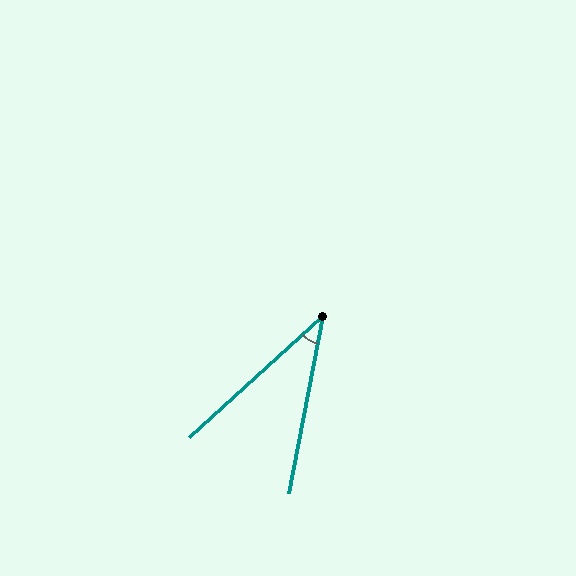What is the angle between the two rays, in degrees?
Approximately 37 degrees.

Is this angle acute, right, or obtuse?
It is acute.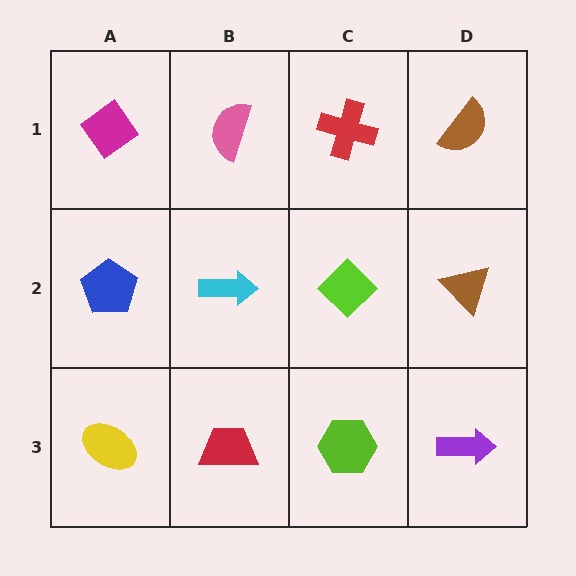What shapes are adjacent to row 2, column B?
A pink semicircle (row 1, column B), a red trapezoid (row 3, column B), a blue pentagon (row 2, column A), a lime diamond (row 2, column C).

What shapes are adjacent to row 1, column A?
A blue pentagon (row 2, column A), a pink semicircle (row 1, column B).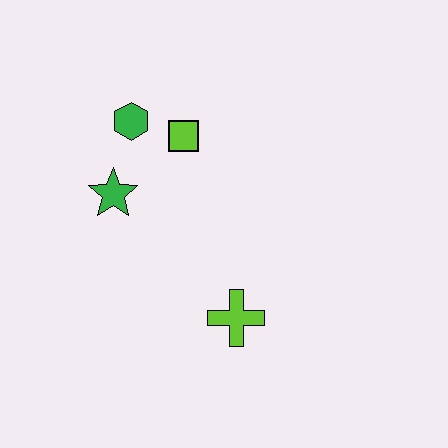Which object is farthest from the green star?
The lime cross is farthest from the green star.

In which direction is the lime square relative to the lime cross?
The lime square is above the lime cross.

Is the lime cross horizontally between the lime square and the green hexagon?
No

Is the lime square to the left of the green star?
No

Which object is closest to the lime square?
The green hexagon is closest to the lime square.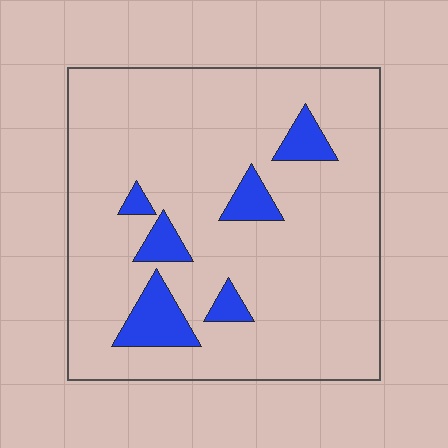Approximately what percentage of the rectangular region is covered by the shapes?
Approximately 10%.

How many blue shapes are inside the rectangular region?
6.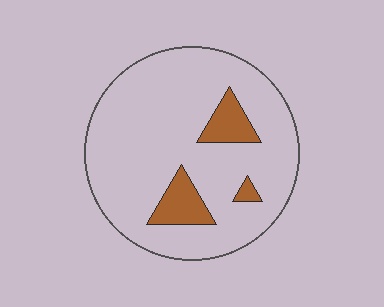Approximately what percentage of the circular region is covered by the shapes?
Approximately 10%.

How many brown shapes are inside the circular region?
3.